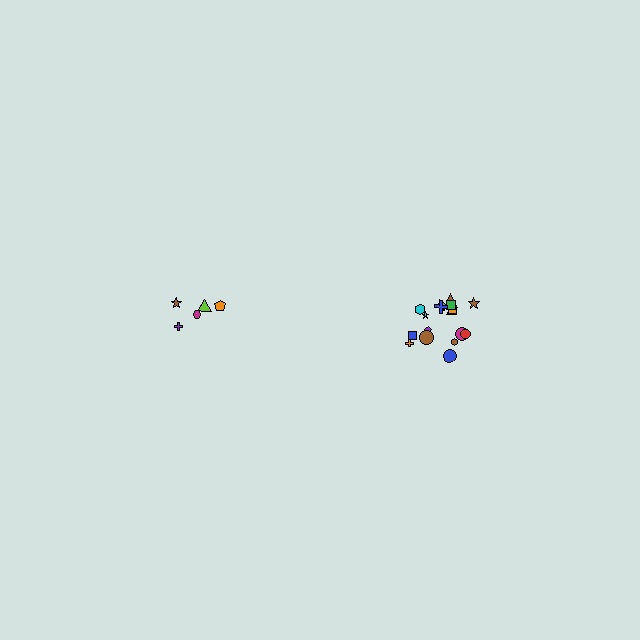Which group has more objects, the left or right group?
The right group.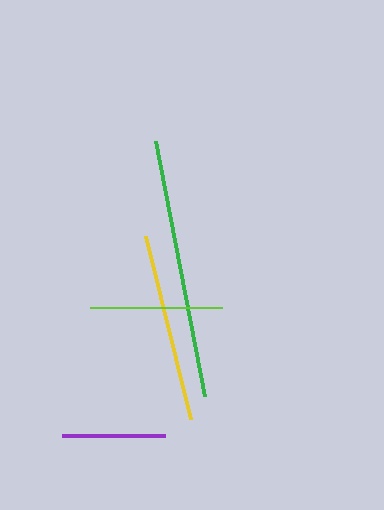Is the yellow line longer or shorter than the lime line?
The yellow line is longer than the lime line.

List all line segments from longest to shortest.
From longest to shortest: green, yellow, lime, purple.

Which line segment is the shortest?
The purple line is the shortest at approximately 103 pixels.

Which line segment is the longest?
The green line is the longest at approximately 259 pixels.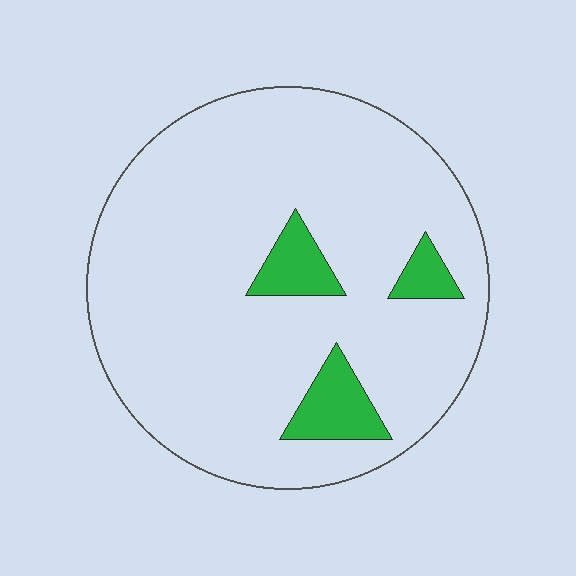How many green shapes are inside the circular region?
3.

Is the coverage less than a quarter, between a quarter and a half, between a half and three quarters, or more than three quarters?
Less than a quarter.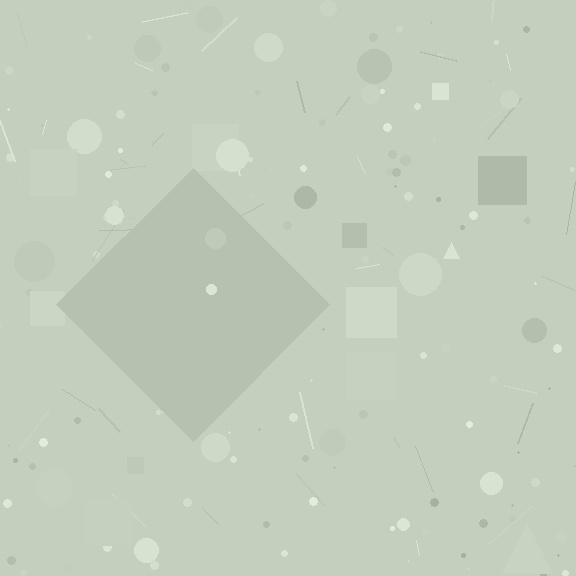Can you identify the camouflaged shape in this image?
The camouflaged shape is a diamond.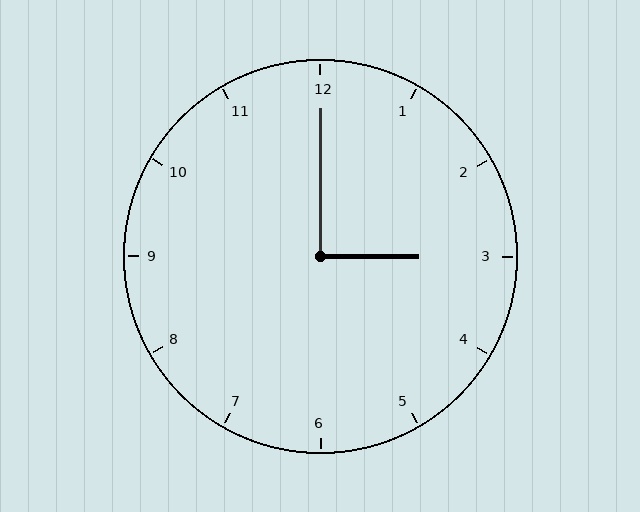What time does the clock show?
3:00.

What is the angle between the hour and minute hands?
Approximately 90 degrees.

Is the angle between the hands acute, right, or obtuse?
It is right.